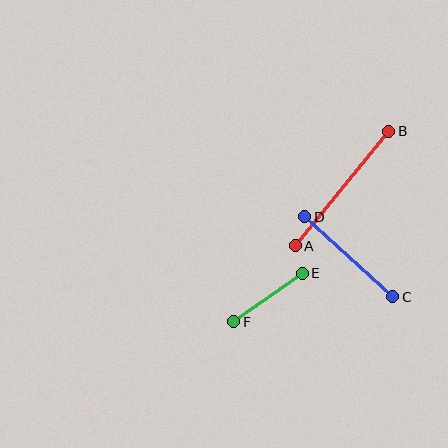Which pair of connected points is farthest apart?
Points A and B are farthest apart.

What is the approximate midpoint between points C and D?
The midpoint is at approximately (349, 257) pixels.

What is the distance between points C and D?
The distance is approximately 119 pixels.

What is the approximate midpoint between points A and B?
The midpoint is at approximately (342, 189) pixels.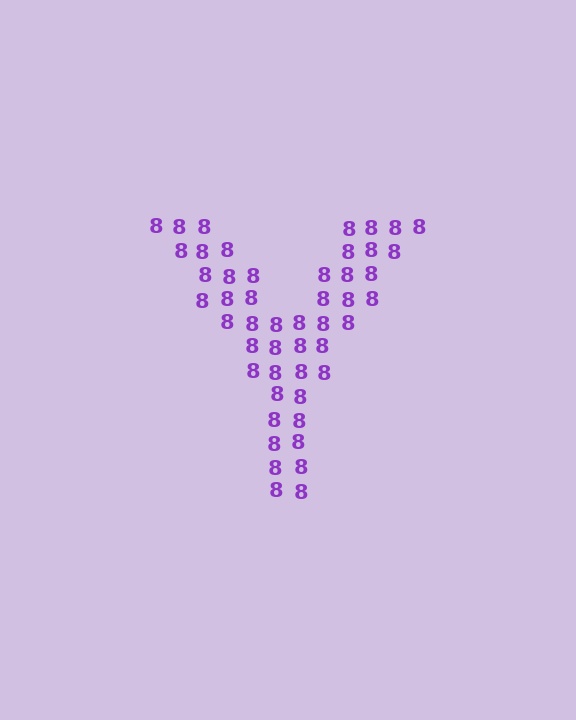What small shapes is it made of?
It is made of small digit 8's.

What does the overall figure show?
The overall figure shows the letter Y.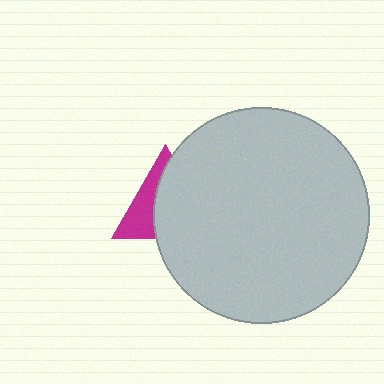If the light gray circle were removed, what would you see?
You would see the complete magenta triangle.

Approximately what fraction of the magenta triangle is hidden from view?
Roughly 62% of the magenta triangle is hidden behind the light gray circle.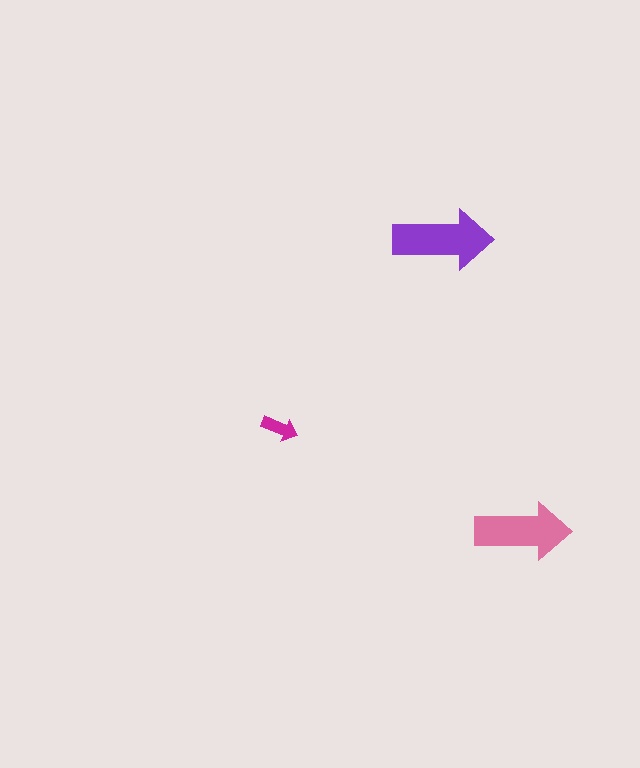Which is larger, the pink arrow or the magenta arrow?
The pink one.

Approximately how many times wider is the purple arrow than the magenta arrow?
About 2.5 times wider.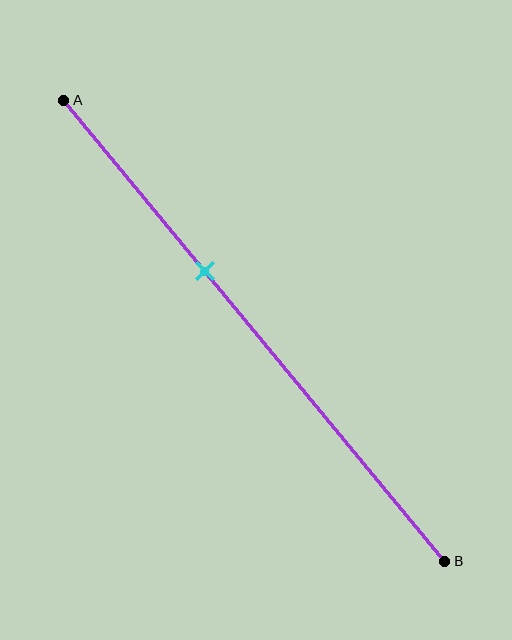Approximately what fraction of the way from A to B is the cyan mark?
The cyan mark is approximately 35% of the way from A to B.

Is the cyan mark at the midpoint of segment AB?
No, the mark is at about 35% from A, not at the 50% midpoint.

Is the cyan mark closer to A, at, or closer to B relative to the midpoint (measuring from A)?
The cyan mark is closer to point A than the midpoint of segment AB.